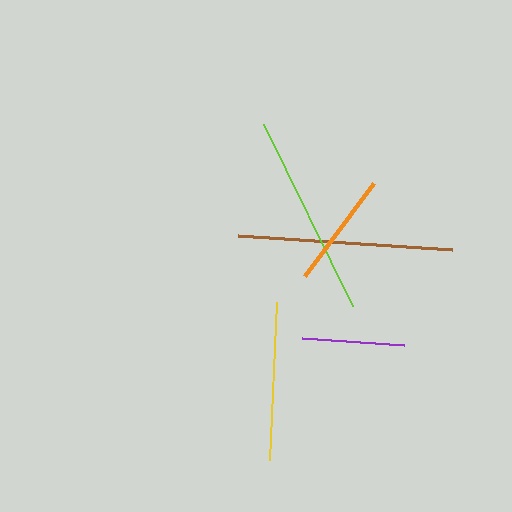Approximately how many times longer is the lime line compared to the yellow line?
The lime line is approximately 1.3 times the length of the yellow line.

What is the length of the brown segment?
The brown segment is approximately 214 pixels long.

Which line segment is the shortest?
The purple line is the shortest at approximately 102 pixels.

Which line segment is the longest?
The brown line is the longest at approximately 214 pixels.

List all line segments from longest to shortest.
From longest to shortest: brown, lime, yellow, orange, purple.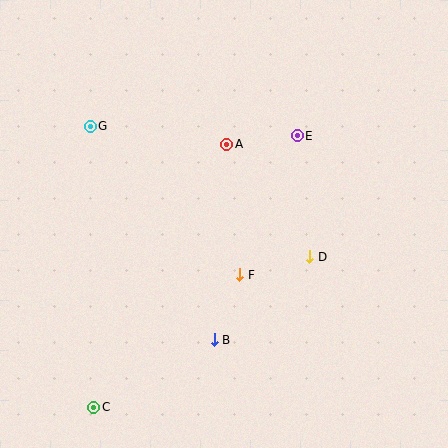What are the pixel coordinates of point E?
Point E is at (297, 136).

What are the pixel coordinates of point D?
Point D is at (310, 257).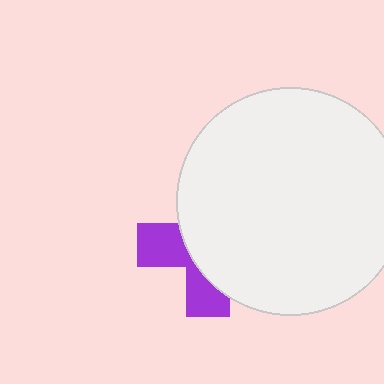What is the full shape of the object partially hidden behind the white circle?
The partially hidden object is a purple cross.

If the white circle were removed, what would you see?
You would see the complete purple cross.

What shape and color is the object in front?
The object in front is a white circle.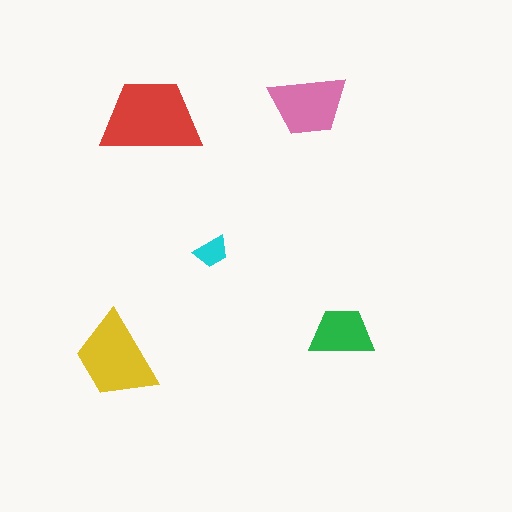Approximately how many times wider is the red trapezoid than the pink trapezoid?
About 1.5 times wider.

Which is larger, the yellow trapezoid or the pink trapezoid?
The yellow one.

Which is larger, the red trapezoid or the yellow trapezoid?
The red one.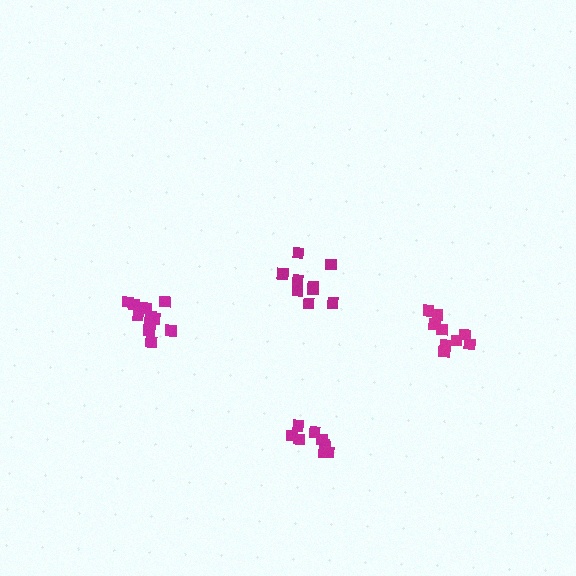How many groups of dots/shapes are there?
There are 4 groups.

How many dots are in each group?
Group 1: 9 dots, Group 2: 12 dots, Group 3: 9 dots, Group 4: 9 dots (39 total).